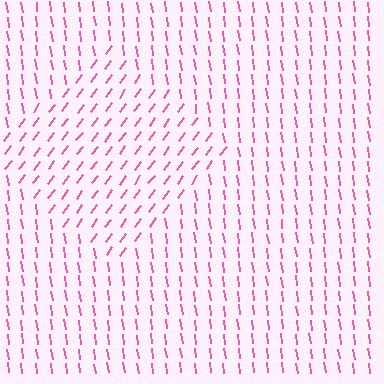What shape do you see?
I see a diamond.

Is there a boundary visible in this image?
Yes, there is a texture boundary formed by a change in line orientation.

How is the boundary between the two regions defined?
The boundary is defined purely by a change in line orientation (approximately 45 degrees difference). All lines are the same color and thickness.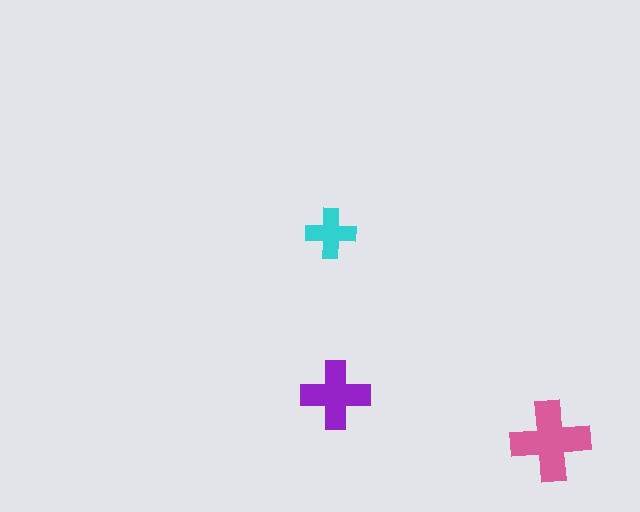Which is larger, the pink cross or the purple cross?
The pink one.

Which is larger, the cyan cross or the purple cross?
The purple one.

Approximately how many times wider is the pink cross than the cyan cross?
About 1.5 times wider.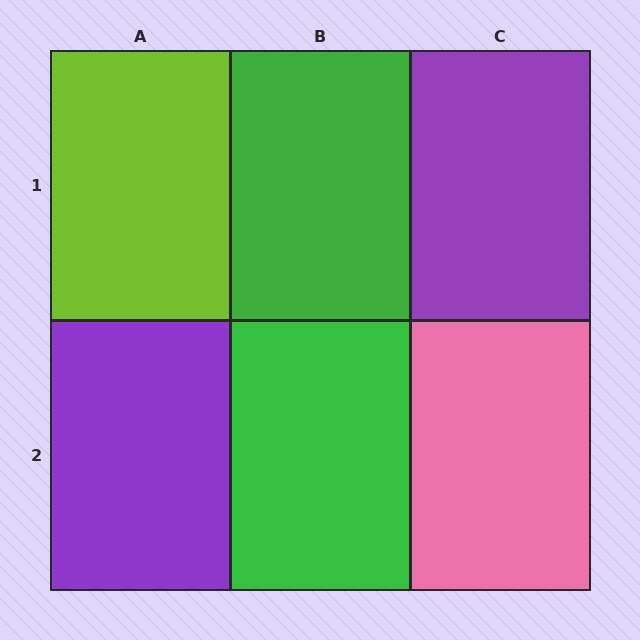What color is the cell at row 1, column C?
Purple.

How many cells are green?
2 cells are green.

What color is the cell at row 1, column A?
Lime.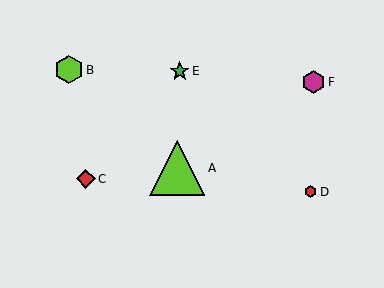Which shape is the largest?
The lime triangle (labeled A) is the largest.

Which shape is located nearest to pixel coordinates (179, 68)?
The green star (labeled E) at (180, 71) is nearest to that location.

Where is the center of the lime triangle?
The center of the lime triangle is at (177, 168).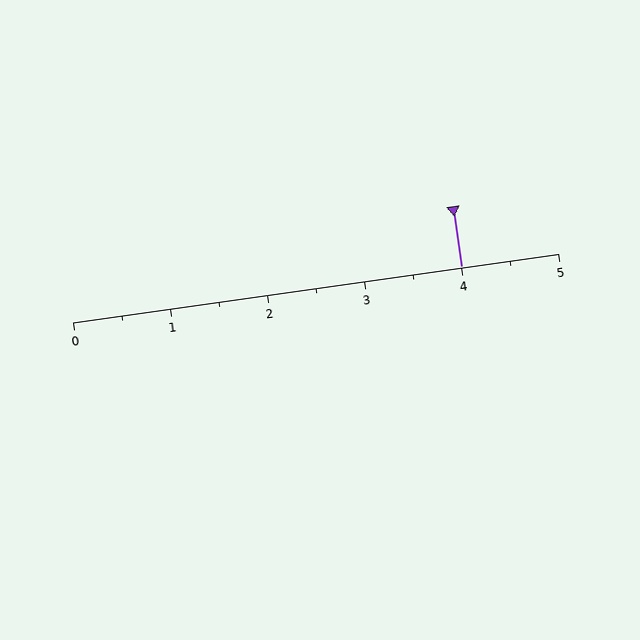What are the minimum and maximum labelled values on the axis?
The axis runs from 0 to 5.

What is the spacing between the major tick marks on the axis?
The major ticks are spaced 1 apart.